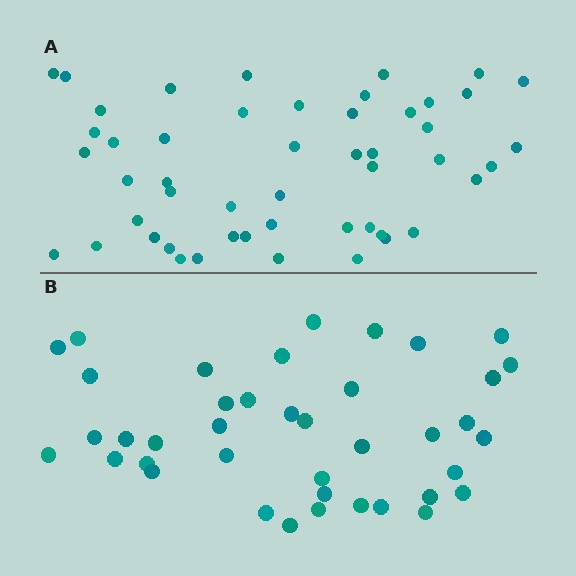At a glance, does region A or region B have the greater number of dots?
Region A (the top region) has more dots.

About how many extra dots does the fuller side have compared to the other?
Region A has roughly 10 or so more dots than region B.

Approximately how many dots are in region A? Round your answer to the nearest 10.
About 50 dots.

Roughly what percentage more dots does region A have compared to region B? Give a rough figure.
About 25% more.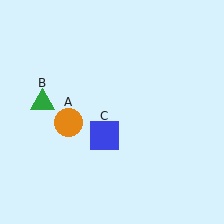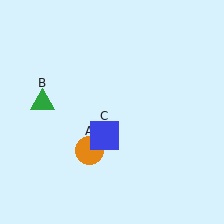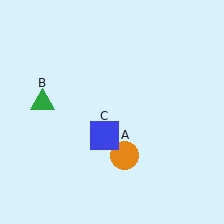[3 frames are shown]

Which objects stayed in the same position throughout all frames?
Green triangle (object B) and blue square (object C) remained stationary.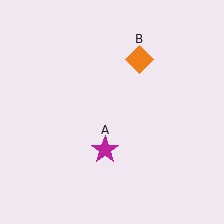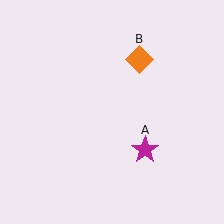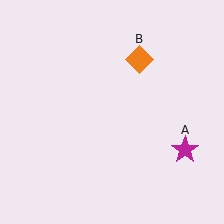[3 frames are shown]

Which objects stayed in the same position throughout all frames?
Orange diamond (object B) remained stationary.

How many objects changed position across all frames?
1 object changed position: magenta star (object A).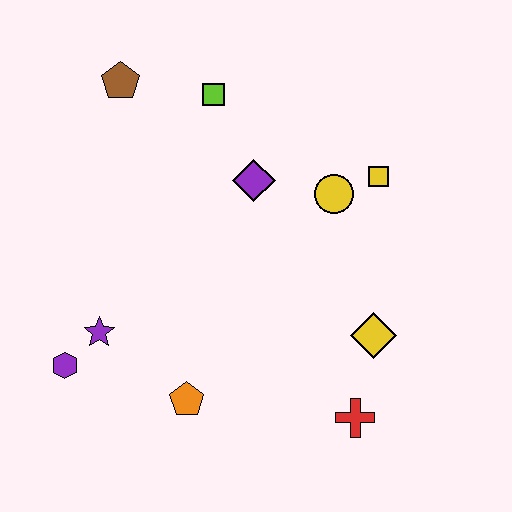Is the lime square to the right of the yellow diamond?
No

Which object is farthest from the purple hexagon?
The yellow square is farthest from the purple hexagon.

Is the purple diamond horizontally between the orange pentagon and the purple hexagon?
No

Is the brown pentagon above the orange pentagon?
Yes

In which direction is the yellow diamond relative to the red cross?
The yellow diamond is above the red cross.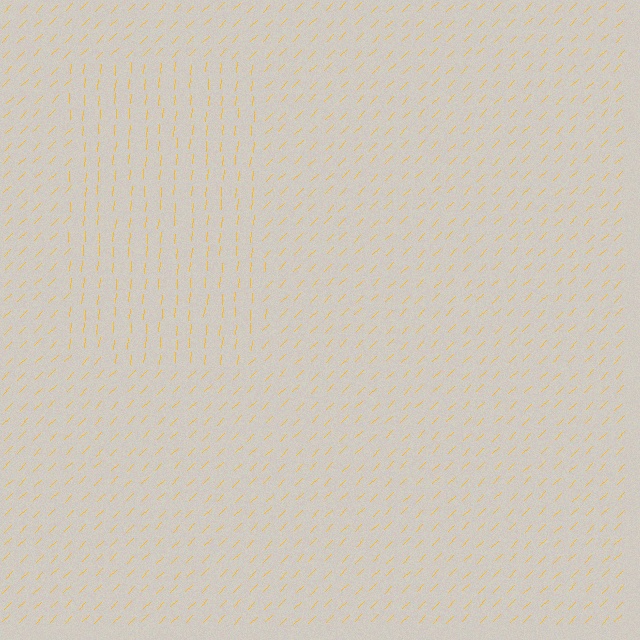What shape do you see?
I see a rectangle.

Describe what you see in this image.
The image is filled with small yellow line segments. A rectangle region in the image has lines oriented differently from the surrounding lines, creating a visible texture boundary.